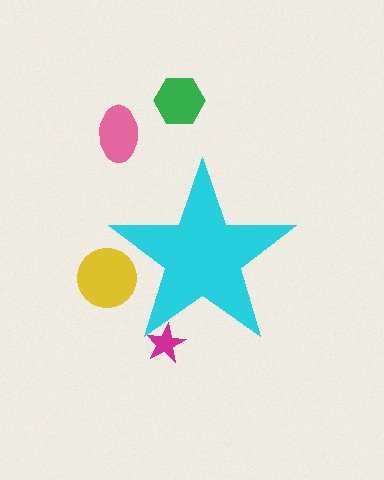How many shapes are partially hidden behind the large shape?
2 shapes are partially hidden.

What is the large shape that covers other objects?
A cyan star.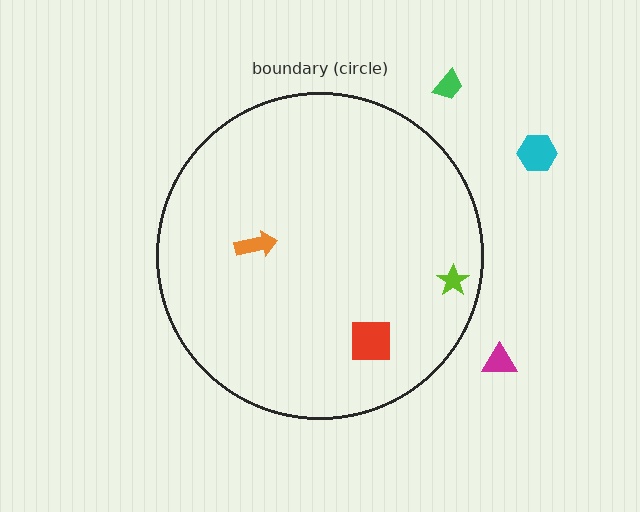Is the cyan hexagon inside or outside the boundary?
Outside.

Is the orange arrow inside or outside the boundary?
Inside.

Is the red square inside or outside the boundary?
Inside.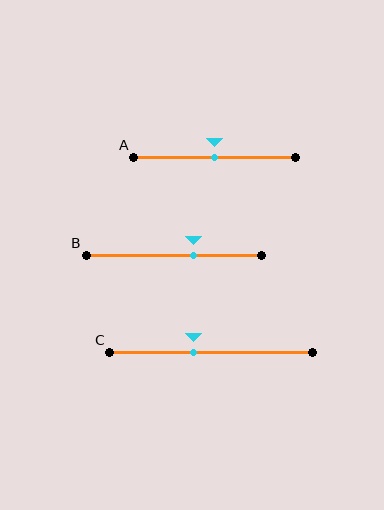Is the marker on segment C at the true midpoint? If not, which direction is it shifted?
No, the marker on segment C is shifted to the left by about 8% of the segment length.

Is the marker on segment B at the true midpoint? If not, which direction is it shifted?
No, the marker on segment B is shifted to the right by about 11% of the segment length.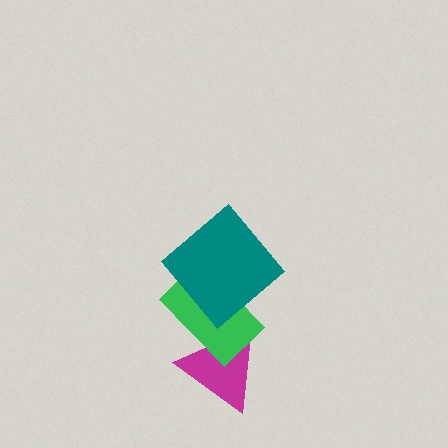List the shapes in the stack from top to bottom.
From top to bottom: the teal diamond, the green rectangle, the magenta triangle.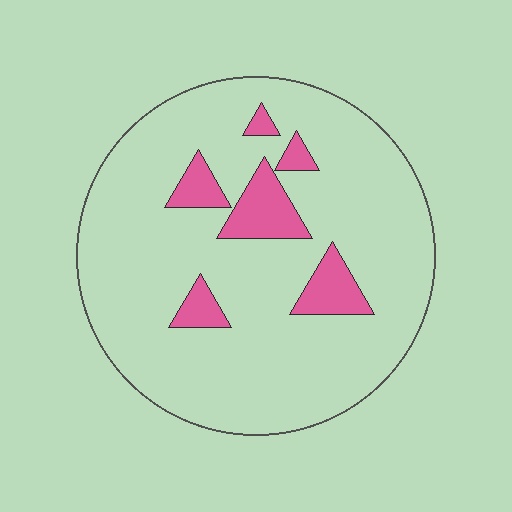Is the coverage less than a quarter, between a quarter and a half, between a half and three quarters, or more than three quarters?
Less than a quarter.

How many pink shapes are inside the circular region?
6.